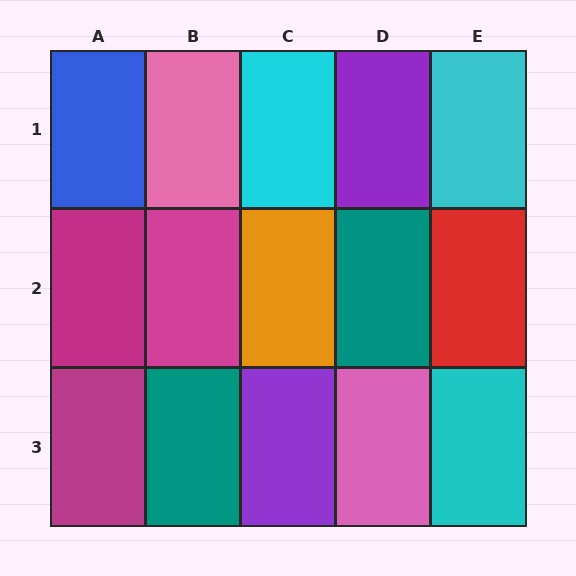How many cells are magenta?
3 cells are magenta.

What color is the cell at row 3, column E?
Cyan.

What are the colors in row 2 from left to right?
Magenta, magenta, orange, teal, red.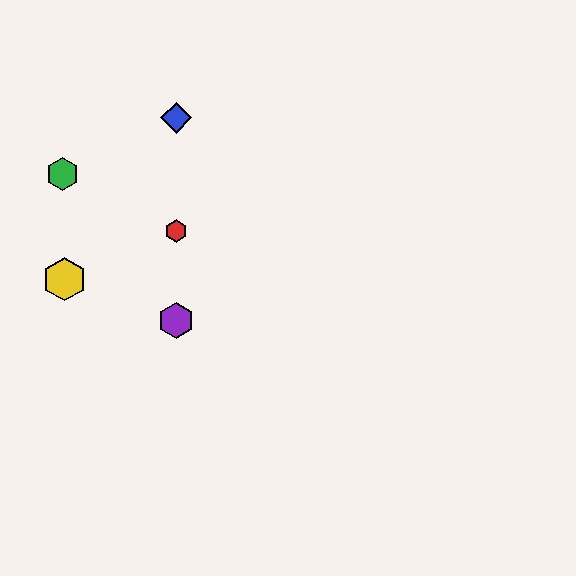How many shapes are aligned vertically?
3 shapes (the red hexagon, the blue diamond, the purple hexagon) are aligned vertically.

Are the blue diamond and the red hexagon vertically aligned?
Yes, both are at x≈176.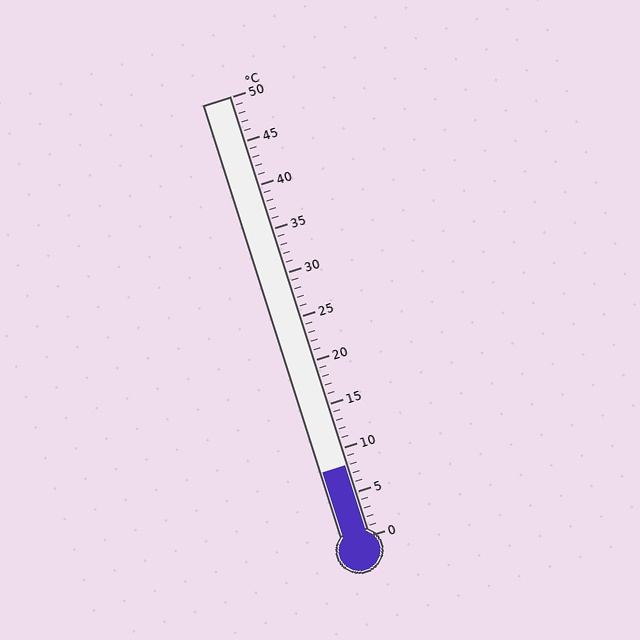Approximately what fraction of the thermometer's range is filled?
The thermometer is filled to approximately 15% of its range.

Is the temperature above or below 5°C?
The temperature is above 5°C.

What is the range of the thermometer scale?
The thermometer scale ranges from 0°C to 50°C.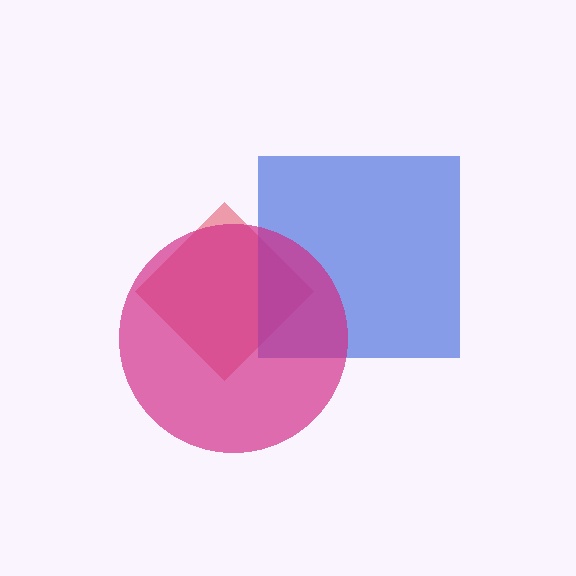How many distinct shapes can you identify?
There are 3 distinct shapes: a red diamond, a blue square, a magenta circle.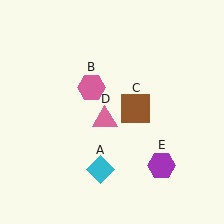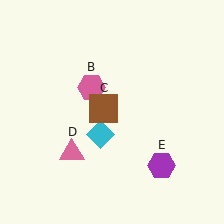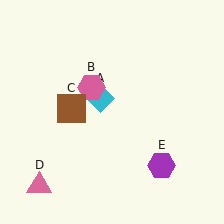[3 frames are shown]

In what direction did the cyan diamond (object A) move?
The cyan diamond (object A) moved up.